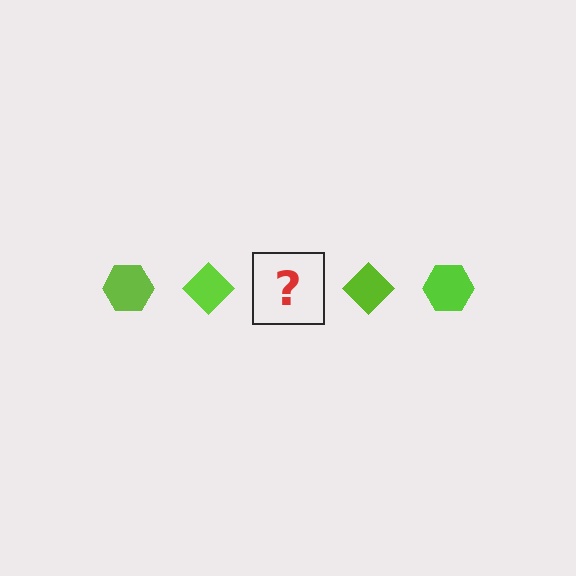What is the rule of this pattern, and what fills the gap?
The rule is that the pattern cycles through hexagon, diamond shapes in lime. The gap should be filled with a lime hexagon.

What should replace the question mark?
The question mark should be replaced with a lime hexagon.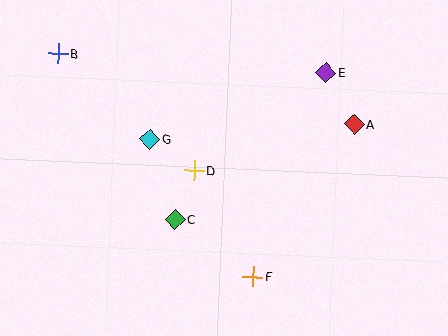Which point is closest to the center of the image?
Point D at (194, 170) is closest to the center.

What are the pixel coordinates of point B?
Point B is at (58, 53).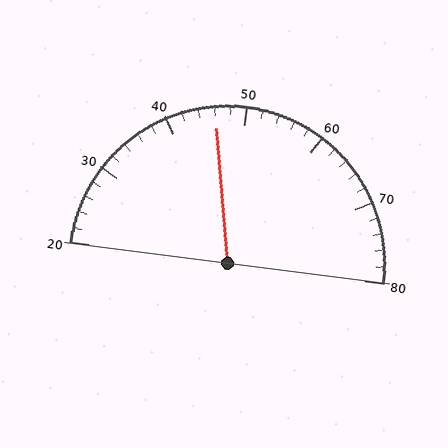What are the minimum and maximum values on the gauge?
The gauge ranges from 20 to 80.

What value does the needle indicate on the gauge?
The needle indicates approximately 46.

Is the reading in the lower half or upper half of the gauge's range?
The reading is in the lower half of the range (20 to 80).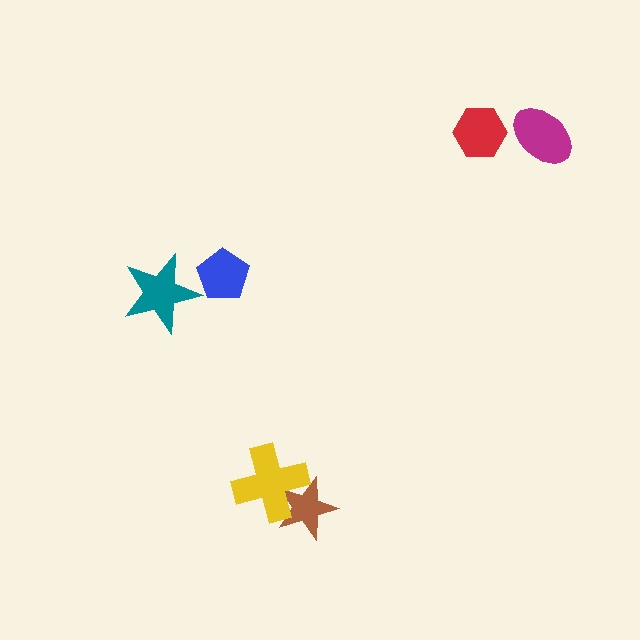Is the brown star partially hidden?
Yes, it is partially covered by another shape.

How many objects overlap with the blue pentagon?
0 objects overlap with the blue pentagon.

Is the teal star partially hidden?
No, no other shape covers it.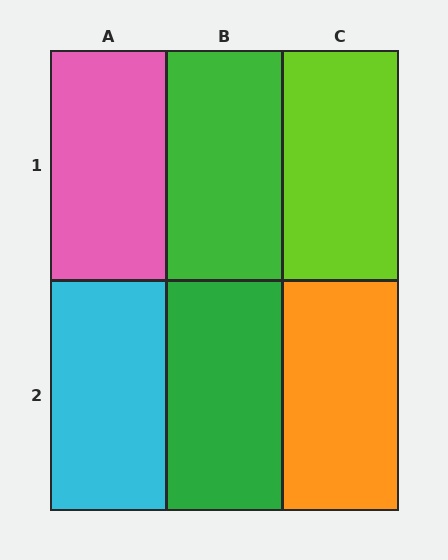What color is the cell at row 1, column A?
Pink.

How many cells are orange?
1 cell is orange.